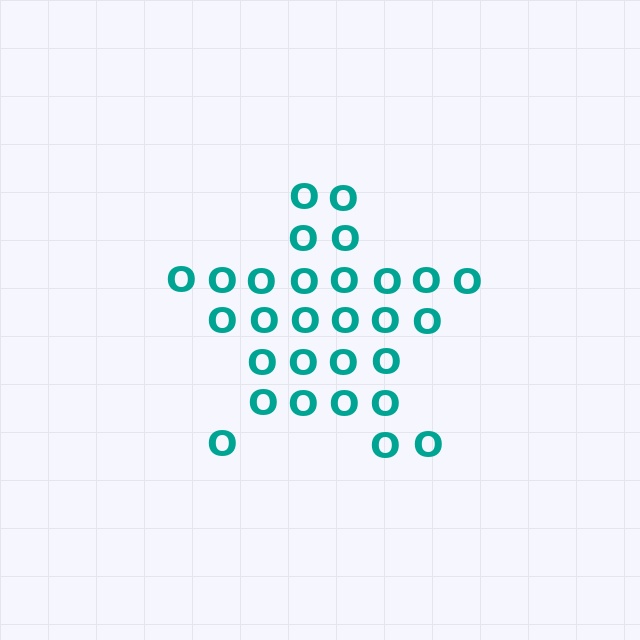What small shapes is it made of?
It is made of small letter O's.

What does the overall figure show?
The overall figure shows a star.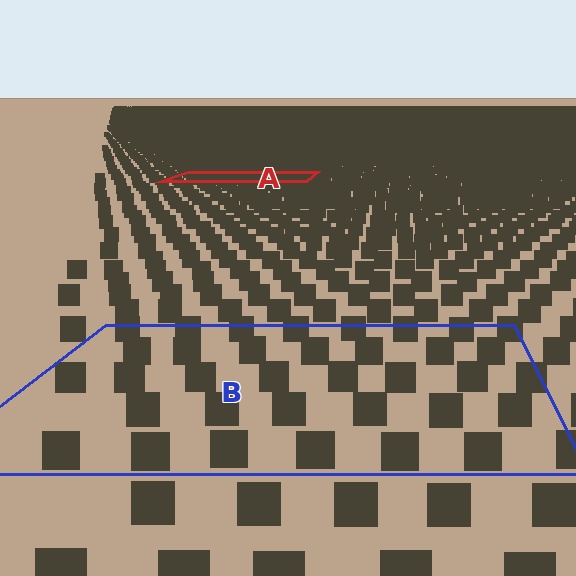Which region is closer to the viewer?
Region B is closer. The texture elements there are larger and more spread out.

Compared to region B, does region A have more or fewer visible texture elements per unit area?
Region A has more texture elements per unit area — they are packed more densely because it is farther away.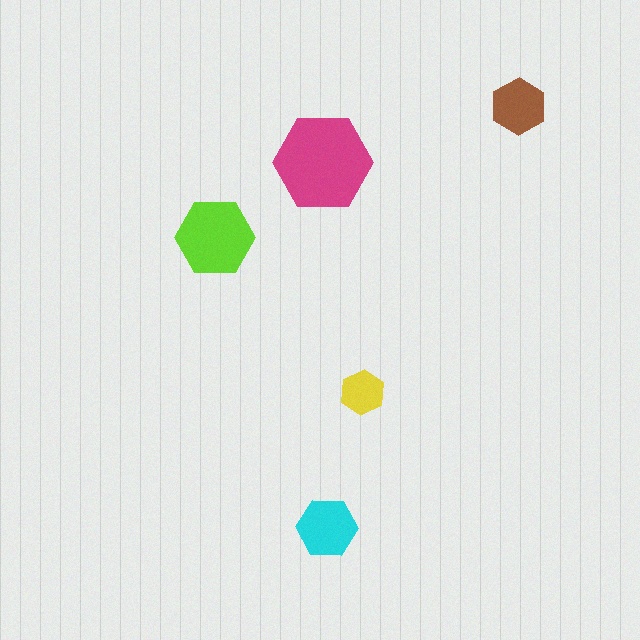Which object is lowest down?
The cyan hexagon is bottommost.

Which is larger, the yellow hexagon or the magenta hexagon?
The magenta one.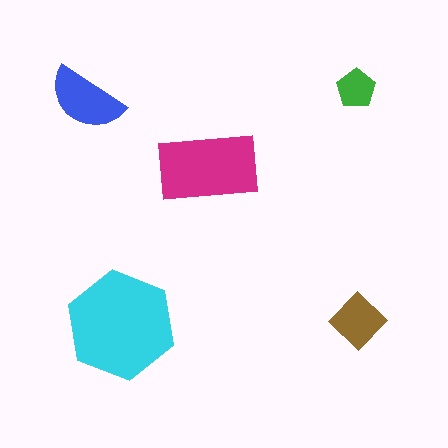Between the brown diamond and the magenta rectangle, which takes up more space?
The magenta rectangle.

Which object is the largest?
The cyan hexagon.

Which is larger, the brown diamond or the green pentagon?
The brown diamond.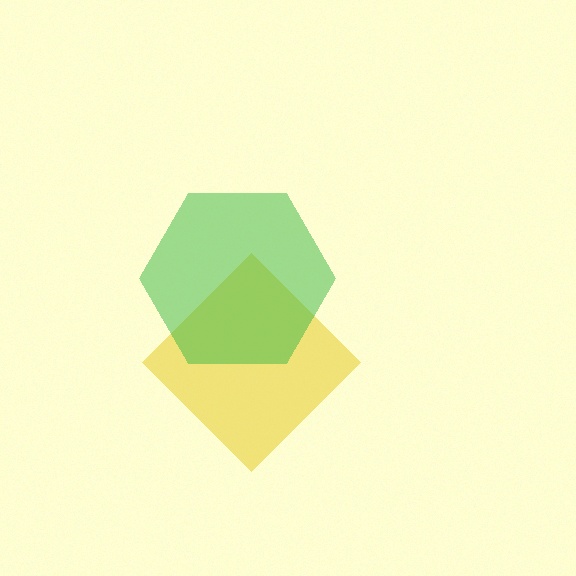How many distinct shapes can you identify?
There are 2 distinct shapes: a yellow diamond, a green hexagon.